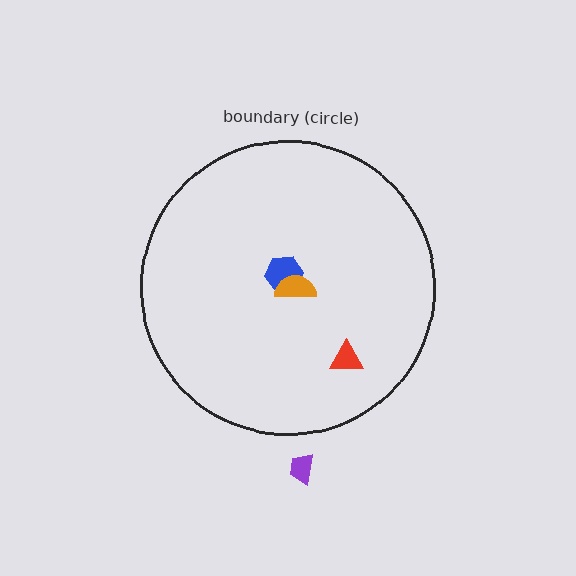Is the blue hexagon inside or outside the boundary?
Inside.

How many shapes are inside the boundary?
3 inside, 1 outside.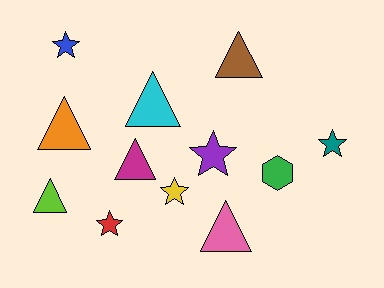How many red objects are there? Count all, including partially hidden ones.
There is 1 red object.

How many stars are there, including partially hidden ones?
There are 5 stars.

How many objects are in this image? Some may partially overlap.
There are 12 objects.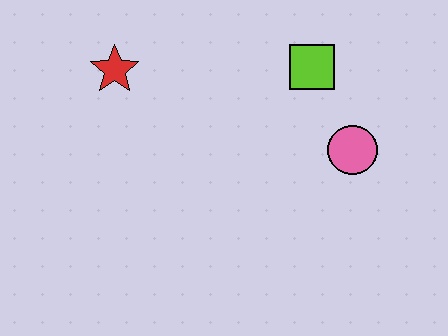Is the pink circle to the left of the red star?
No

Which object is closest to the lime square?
The pink circle is closest to the lime square.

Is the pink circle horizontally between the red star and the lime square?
No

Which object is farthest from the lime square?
The red star is farthest from the lime square.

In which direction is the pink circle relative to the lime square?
The pink circle is below the lime square.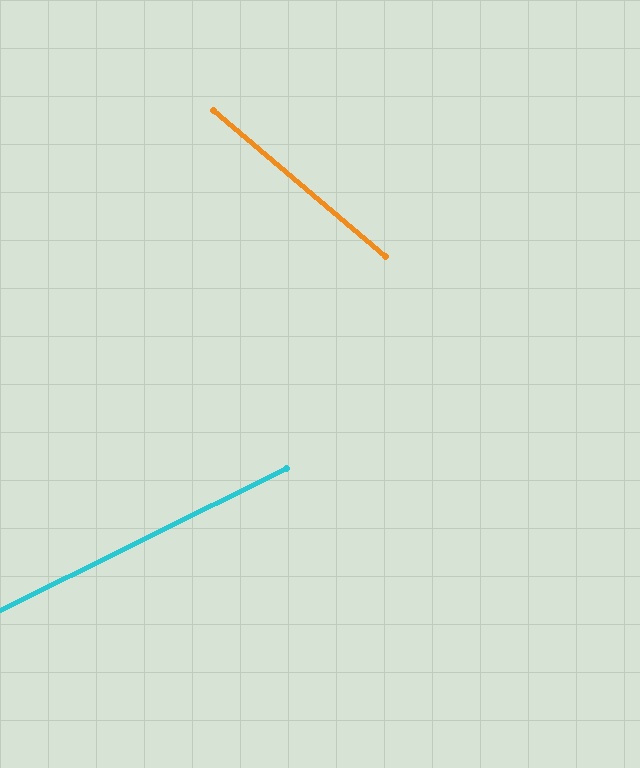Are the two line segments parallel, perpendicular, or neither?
Neither parallel nor perpendicular — they differ by about 67°.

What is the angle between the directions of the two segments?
Approximately 67 degrees.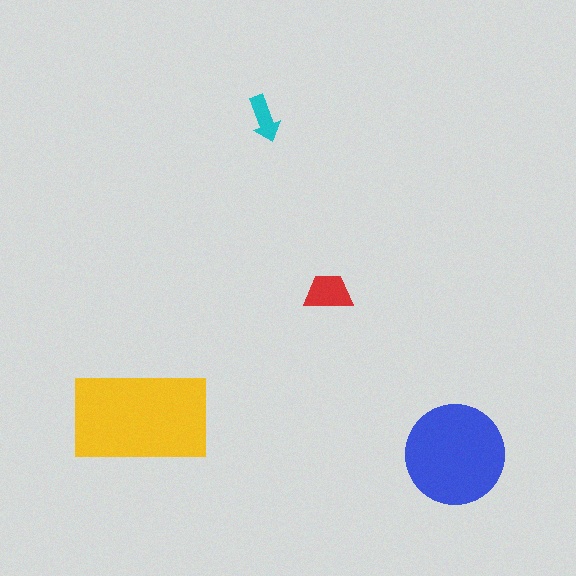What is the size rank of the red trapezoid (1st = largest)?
3rd.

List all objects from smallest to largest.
The cyan arrow, the red trapezoid, the blue circle, the yellow rectangle.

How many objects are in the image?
There are 4 objects in the image.